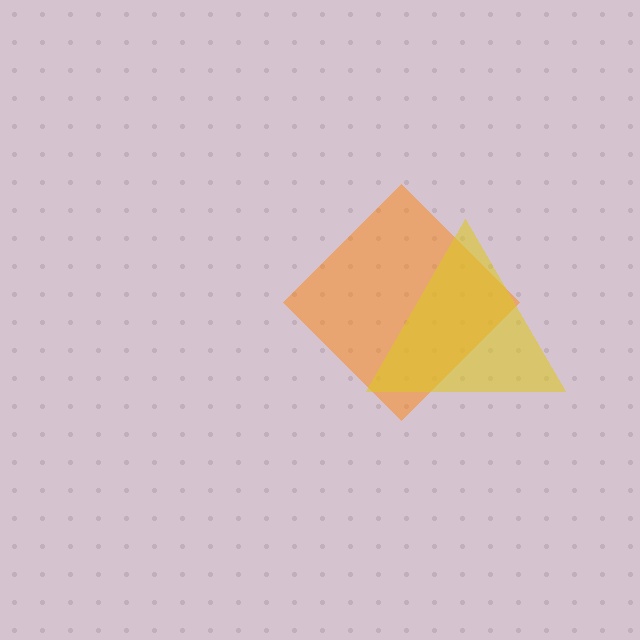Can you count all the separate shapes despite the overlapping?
Yes, there are 2 separate shapes.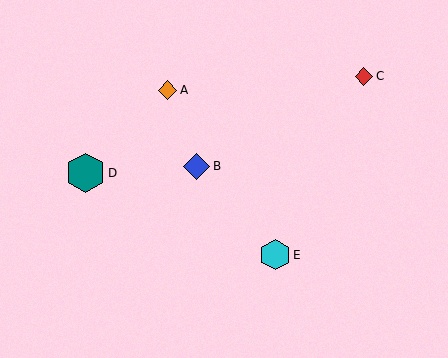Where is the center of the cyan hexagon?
The center of the cyan hexagon is at (275, 255).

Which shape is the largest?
The teal hexagon (labeled D) is the largest.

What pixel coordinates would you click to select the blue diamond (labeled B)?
Click at (197, 166) to select the blue diamond B.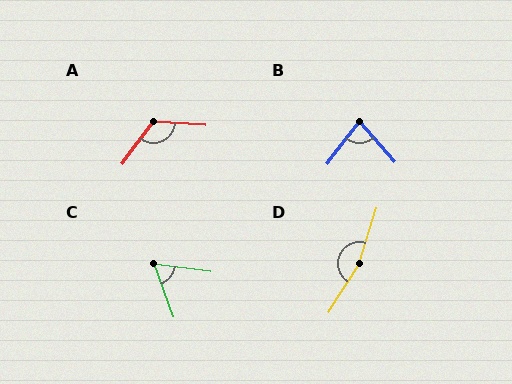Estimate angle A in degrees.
Approximately 122 degrees.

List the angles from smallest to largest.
C (62°), B (78°), A (122°), D (165°).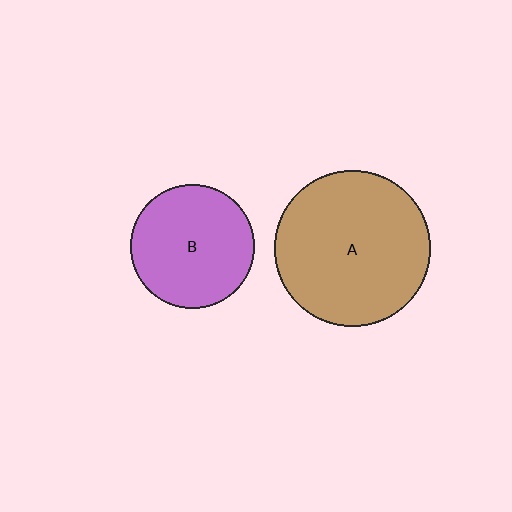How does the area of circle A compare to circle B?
Approximately 1.6 times.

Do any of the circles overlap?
No, none of the circles overlap.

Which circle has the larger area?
Circle A (brown).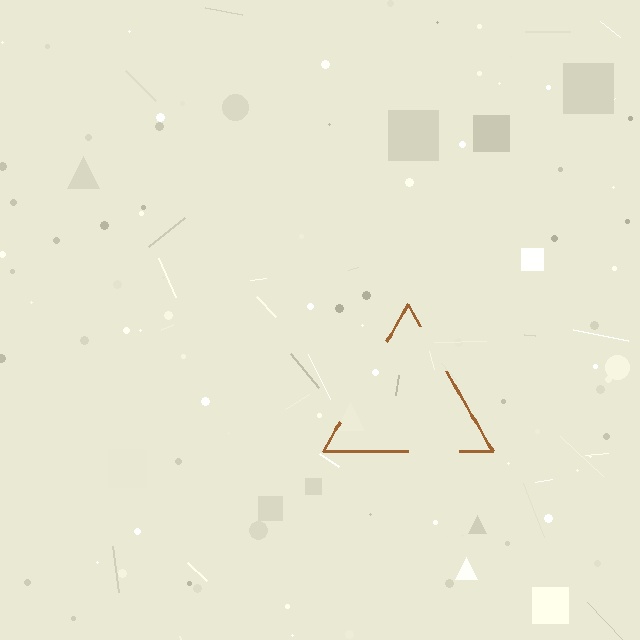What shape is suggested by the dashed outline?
The dashed outline suggests a triangle.